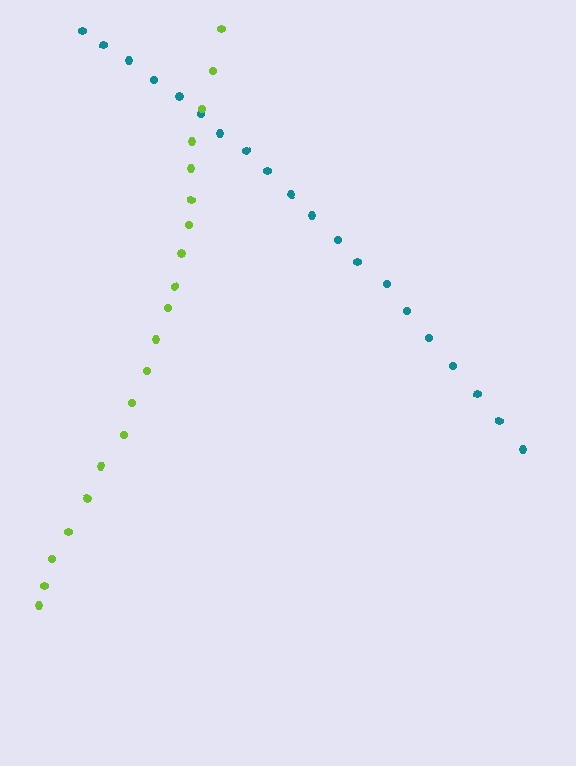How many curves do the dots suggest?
There are 2 distinct paths.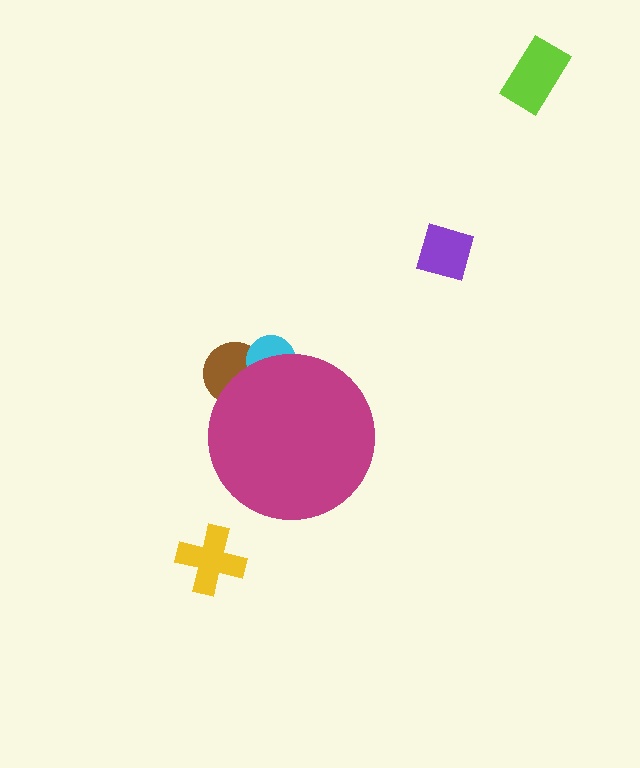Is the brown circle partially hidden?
Yes, the brown circle is partially hidden behind the magenta circle.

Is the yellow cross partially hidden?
No, the yellow cross is fully visible.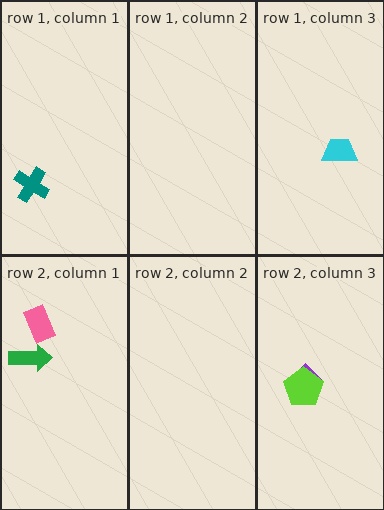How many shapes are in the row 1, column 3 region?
1.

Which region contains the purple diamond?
The row 2, column 3 region.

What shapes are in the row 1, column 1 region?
The teal cross.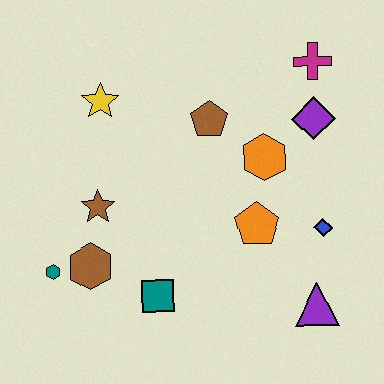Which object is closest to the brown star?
The brown hexagon is closest to the brown star.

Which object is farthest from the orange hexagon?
The teal hexagon is farthest from the orange hexagon.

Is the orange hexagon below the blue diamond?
No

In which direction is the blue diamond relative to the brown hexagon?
The blue diamond is to the right of the brown hexagon.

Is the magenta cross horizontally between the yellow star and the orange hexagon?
No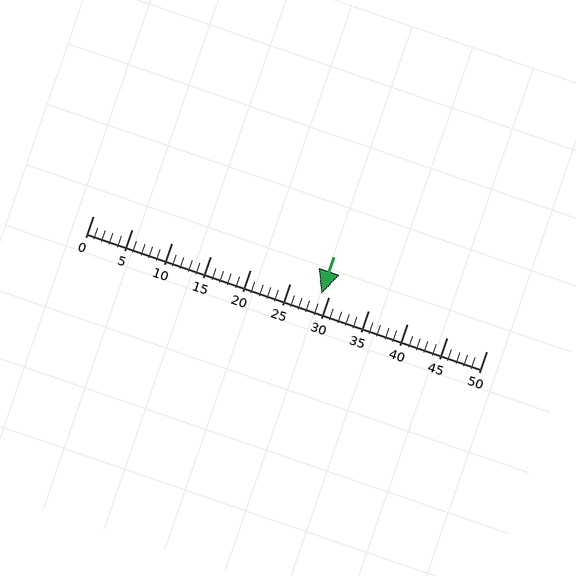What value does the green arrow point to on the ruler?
The green arrow points to approximately 29.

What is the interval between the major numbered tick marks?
The major tick marks are spaced 5 units apart.